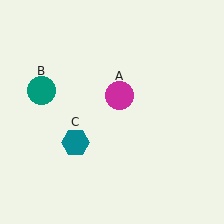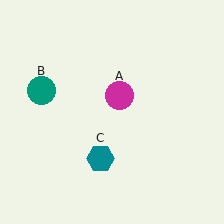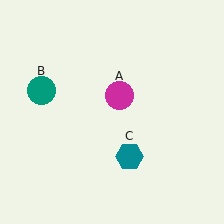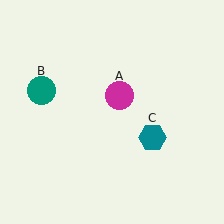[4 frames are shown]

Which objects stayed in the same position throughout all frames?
Magenta circle (object A) and teal circle (object B) remained stationary.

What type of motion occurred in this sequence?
The teal hexagon (object C) rotated counterclockwise around the center of the scene.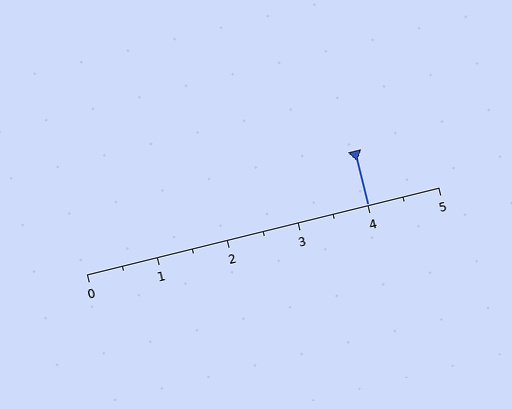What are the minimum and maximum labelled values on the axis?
The axis runs from 0 to 5.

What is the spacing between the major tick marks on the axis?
The major ticks are spaced 1 apart.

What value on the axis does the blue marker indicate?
The marker indicates approximately 4.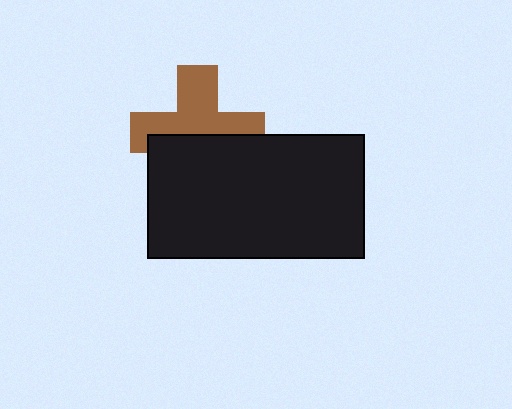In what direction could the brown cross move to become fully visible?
The brown cross could move up. That would shift it out from behind the black rectangle entirely.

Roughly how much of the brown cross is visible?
About half of it is visible (roughly 55%).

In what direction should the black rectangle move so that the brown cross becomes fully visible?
The black rectangle should move down. That is the shortest direction to clear the overlap and leave the brown cross fully visible.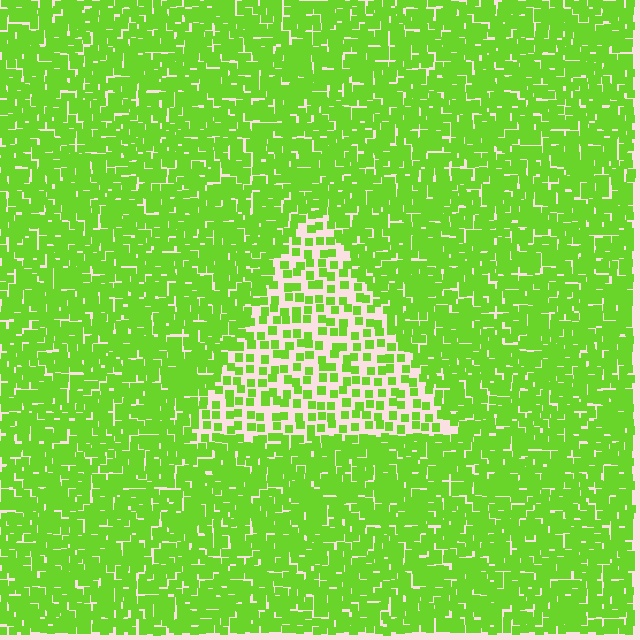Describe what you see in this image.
The image contains small lime elements arranged at two different densities. A triangle-shaped region is visible where the elements are less densely packed than the surrounding area.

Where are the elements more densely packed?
The elements are more densely packed outside the triangle boundary.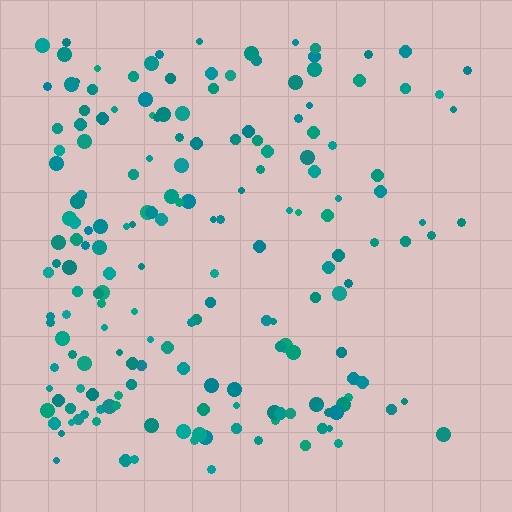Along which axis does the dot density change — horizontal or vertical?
Horizontal.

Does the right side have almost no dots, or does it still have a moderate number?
Still a moderate number, just noticeably fewer than the left.